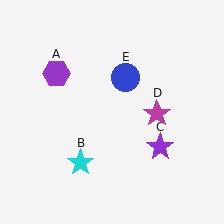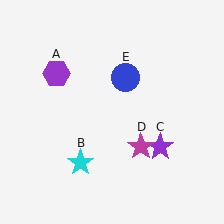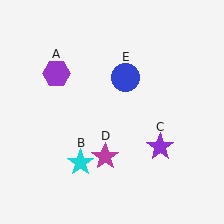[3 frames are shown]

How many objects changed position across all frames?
1 object changed position: magenta star (object D).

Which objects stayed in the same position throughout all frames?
Purple hexagon (object A) and cyan star (object B) and purple star (object C) and blue circle (object E) remained stationary.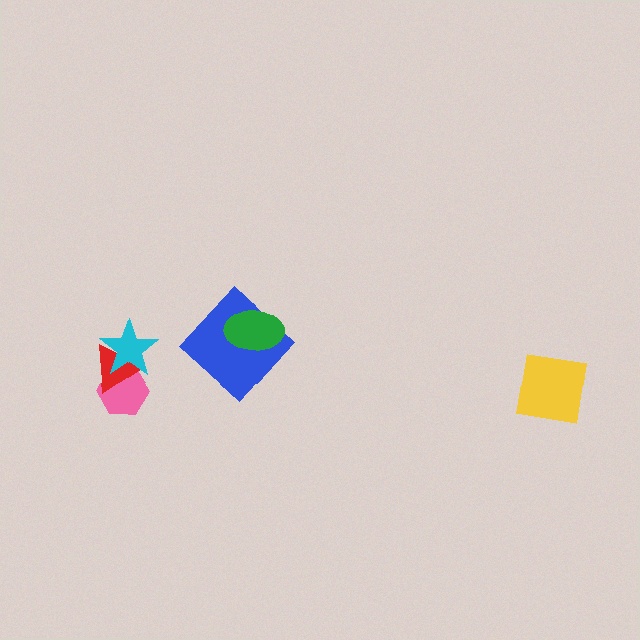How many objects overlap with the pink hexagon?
2 objects overlap with the pink hexagon.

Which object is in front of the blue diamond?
The green ellipse is in front of the blue diamond.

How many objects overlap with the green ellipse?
1 object overlaps with the green ellipse.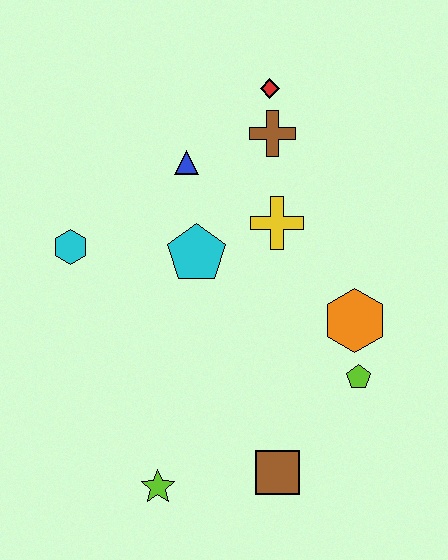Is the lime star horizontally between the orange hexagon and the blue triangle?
No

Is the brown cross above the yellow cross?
Yes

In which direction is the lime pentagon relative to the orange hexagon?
The lime pentagon is below the orange hexagon.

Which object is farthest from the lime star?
The red diamond is farthest from the lime star.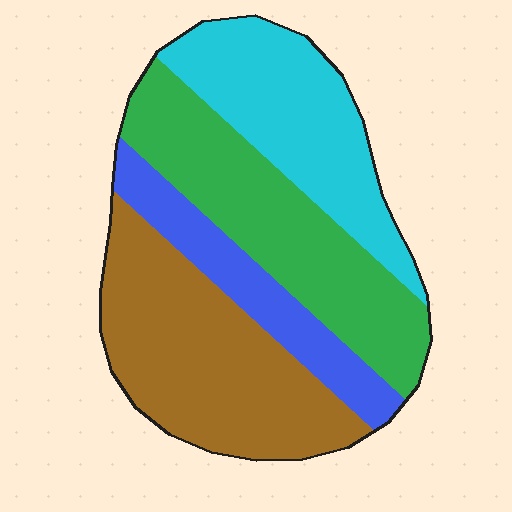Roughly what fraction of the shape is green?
Green covers 29% of the shape.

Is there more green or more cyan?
Green.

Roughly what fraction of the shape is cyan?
Cyan takes up less than a quarter of the shape.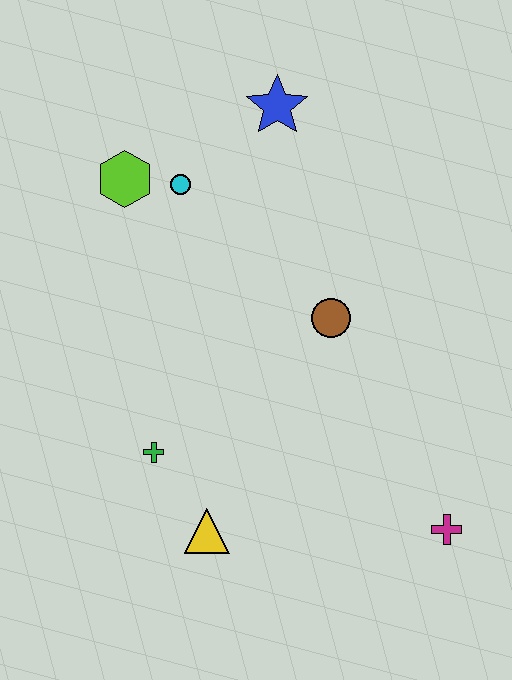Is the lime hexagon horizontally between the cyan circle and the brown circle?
No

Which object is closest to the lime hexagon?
The cyan circle is closest to the lime hexagon.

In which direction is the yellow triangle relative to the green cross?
The yellow triangle is below the green cross.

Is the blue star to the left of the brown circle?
Yes